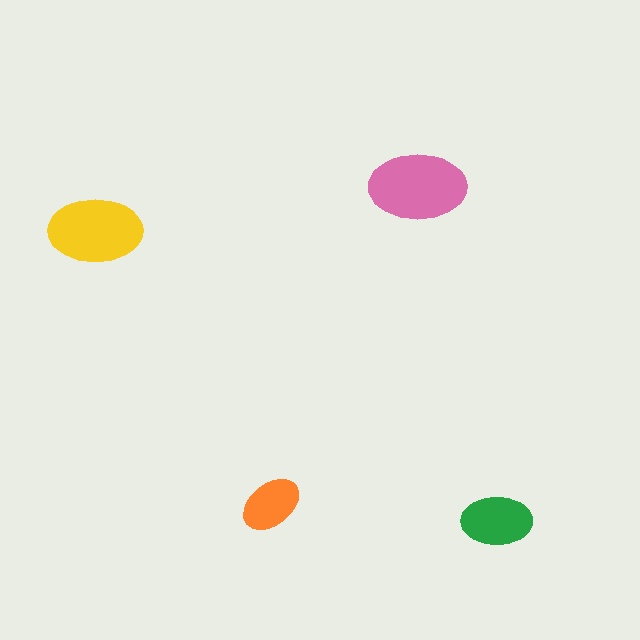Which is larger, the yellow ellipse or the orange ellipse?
The yellow one.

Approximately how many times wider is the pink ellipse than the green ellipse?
About 1.5 times wider.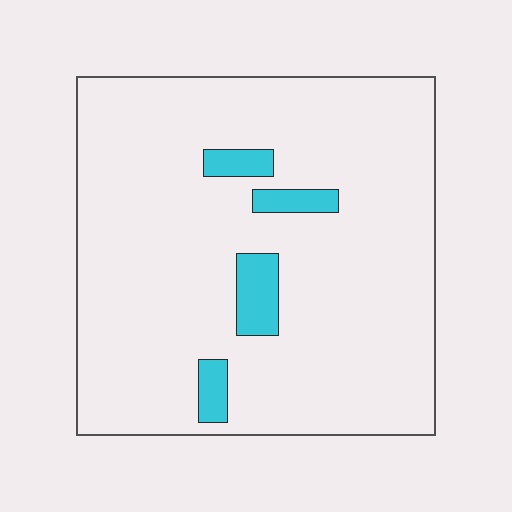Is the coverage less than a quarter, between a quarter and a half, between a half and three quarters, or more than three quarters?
Less than a quarter.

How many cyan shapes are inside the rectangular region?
4.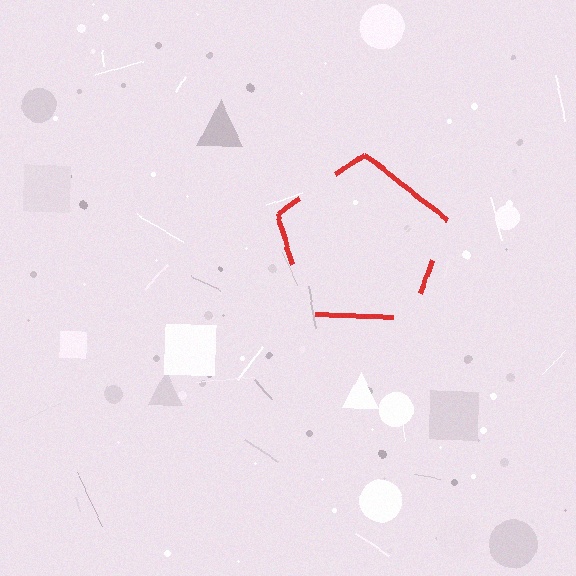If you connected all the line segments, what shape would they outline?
They would outline a pentagon.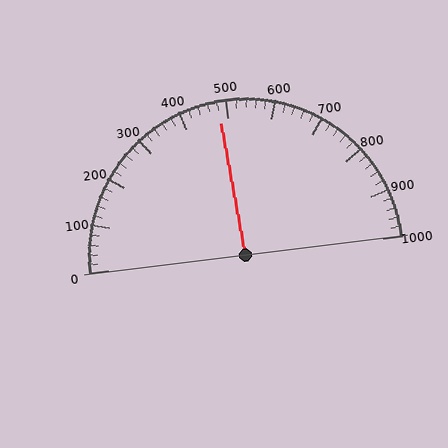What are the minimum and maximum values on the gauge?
The gauge ranges from 0 to 1000.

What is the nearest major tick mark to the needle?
The nearest major tick mark is 500.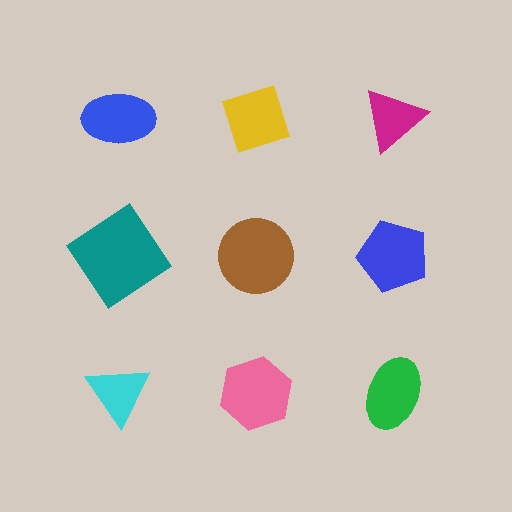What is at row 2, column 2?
A brown circle.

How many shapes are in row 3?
3 shapes.